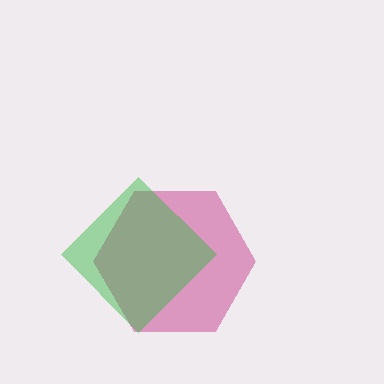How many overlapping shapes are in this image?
There are 2 overlapping shapes in the image.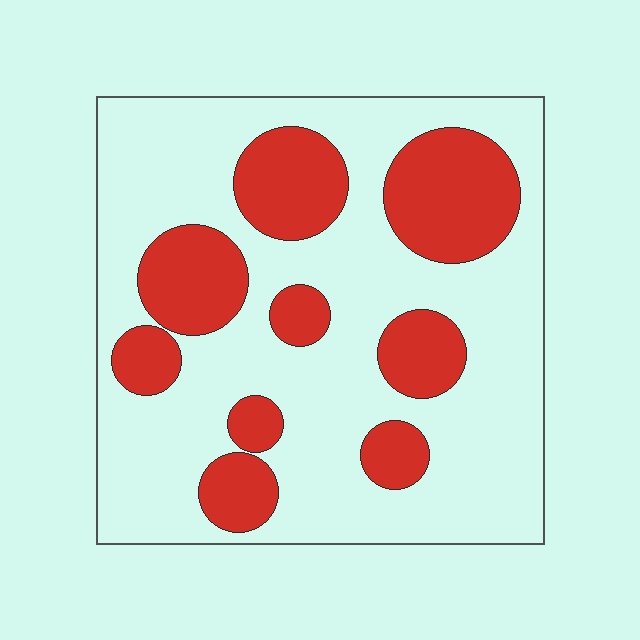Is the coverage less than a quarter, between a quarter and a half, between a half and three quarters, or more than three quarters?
Between a quarter and a half.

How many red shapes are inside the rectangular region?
9.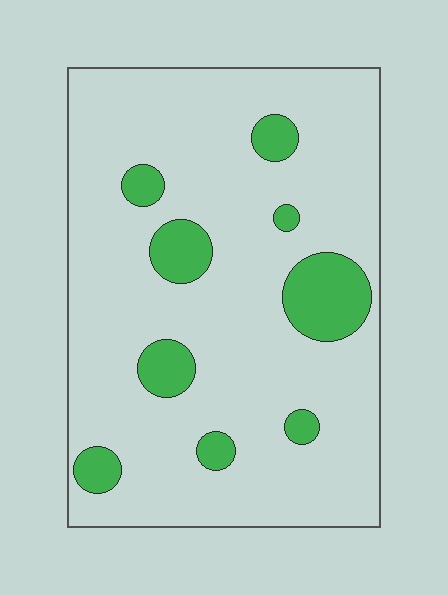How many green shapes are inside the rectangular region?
9.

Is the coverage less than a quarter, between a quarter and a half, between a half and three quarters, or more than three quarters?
Less than a quarter.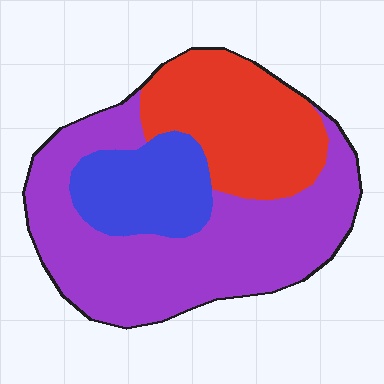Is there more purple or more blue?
Purple.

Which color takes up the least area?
Blue, at roughly 20%.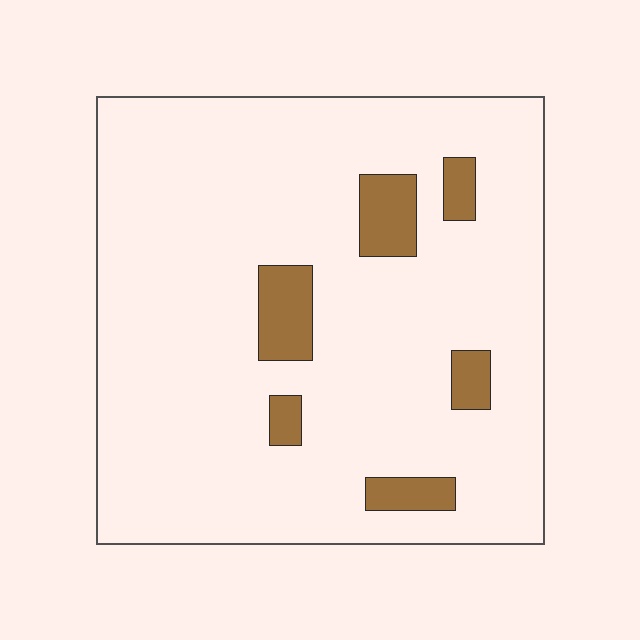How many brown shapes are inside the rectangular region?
6.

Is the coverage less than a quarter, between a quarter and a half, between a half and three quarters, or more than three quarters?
Less than a quarter.